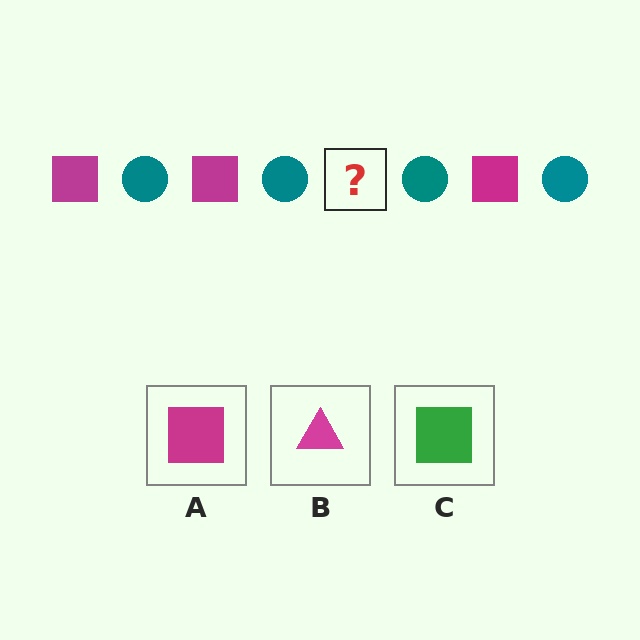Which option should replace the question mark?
Option A.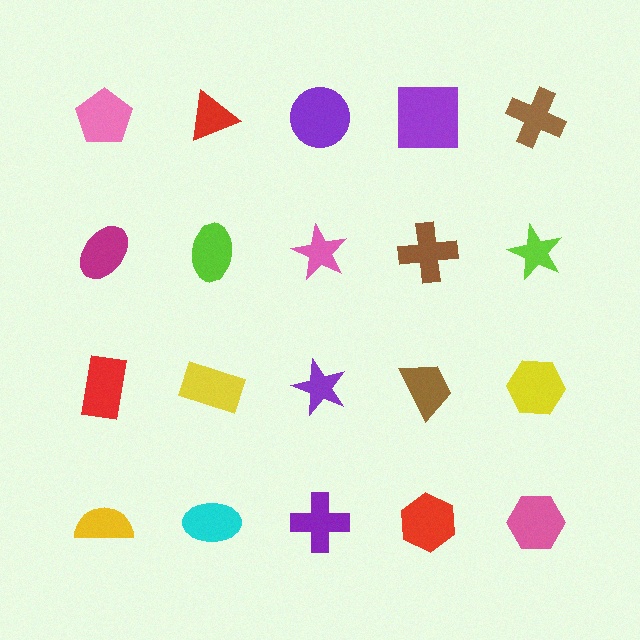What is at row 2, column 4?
A brown cross.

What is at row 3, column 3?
A purple star.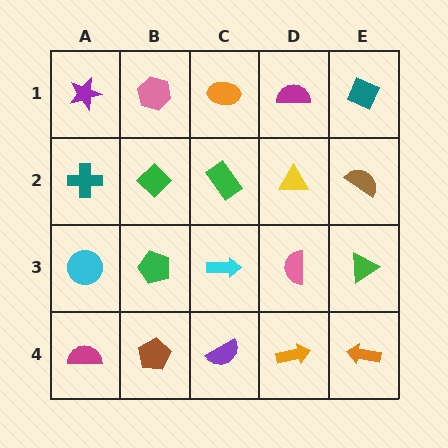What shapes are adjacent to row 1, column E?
A brown semicircle (row 2, column E), a magenta semicircle (row 1, column D).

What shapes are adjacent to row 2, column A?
A purple star (row 1, column A), a cyan circle (row 3, column A), a green diamond (row 2, column B).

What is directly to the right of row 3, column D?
A green triangle.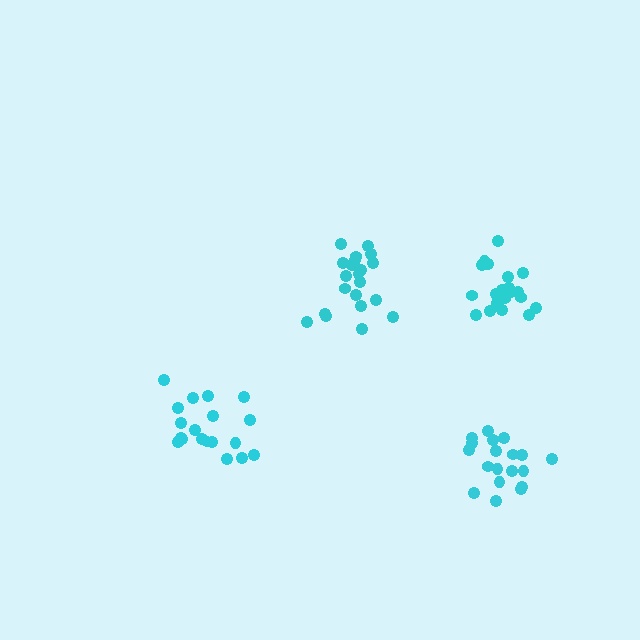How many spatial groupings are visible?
There are 4 spatial groupings.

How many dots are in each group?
Group 1: 21 dots, Group 2: 21 dots, Group 3: 19 dots, Group 4: 19 dots (80 total).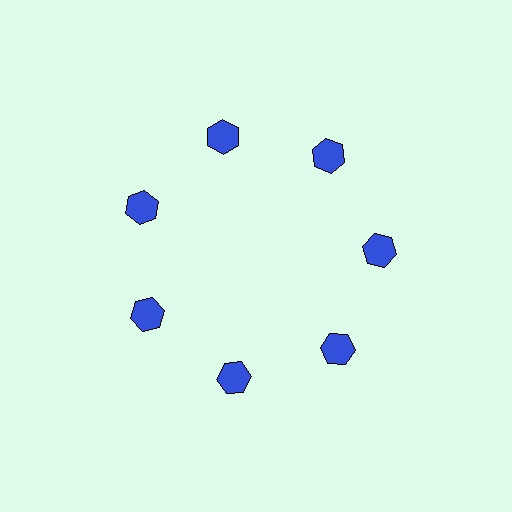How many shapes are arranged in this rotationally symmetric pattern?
There are 7 shapes, arranged in 7 groups of 1.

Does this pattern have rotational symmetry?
Yes, this pattern has 7-fold rotational symmetry. It looks the same after rotating 51 degrees around the center.